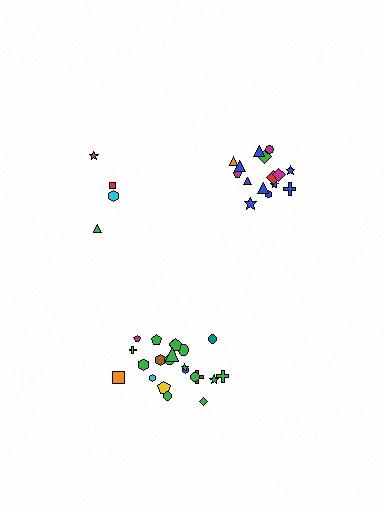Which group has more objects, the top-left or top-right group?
The top-right group.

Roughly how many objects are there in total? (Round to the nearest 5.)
Roughly 40 objects in total.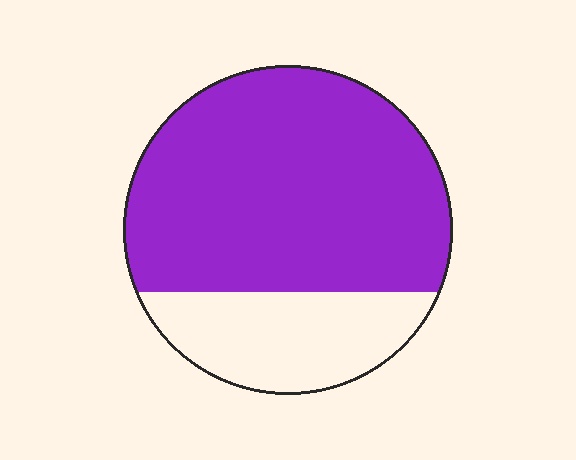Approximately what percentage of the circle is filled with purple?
Approximately 75%.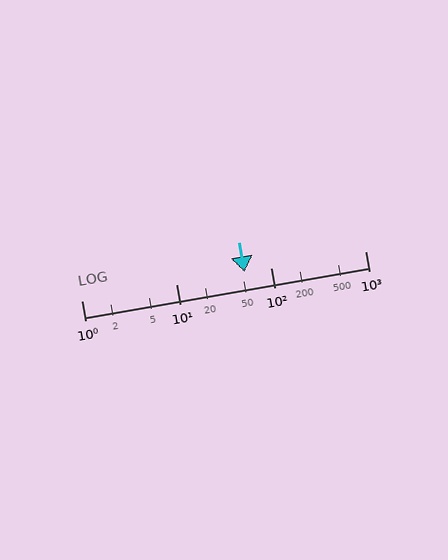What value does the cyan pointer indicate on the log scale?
The pointer indicates approximately 53.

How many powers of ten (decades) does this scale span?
The scale spans 3 decades, from 1 to 1000.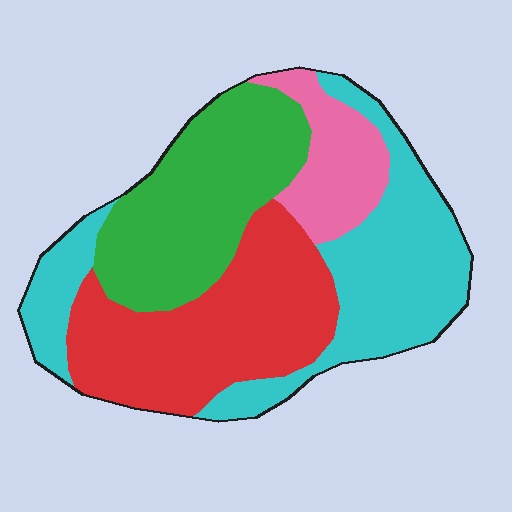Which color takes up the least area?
Pink, at roughly 10%.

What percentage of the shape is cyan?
Cyan covers roughly 30% of the shape.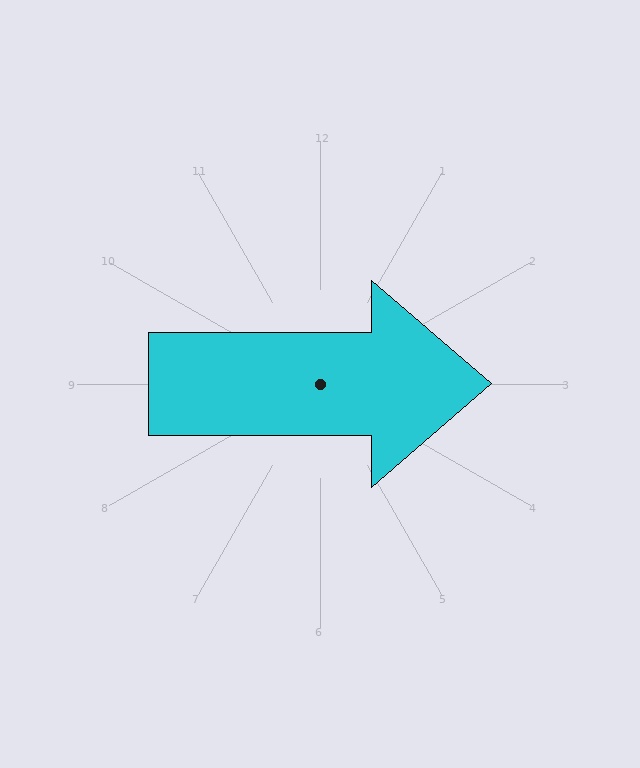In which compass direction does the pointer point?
East.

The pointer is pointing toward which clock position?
Roughly 3 o'clock.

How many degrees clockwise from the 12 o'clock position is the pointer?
Approximately 90 degrees.